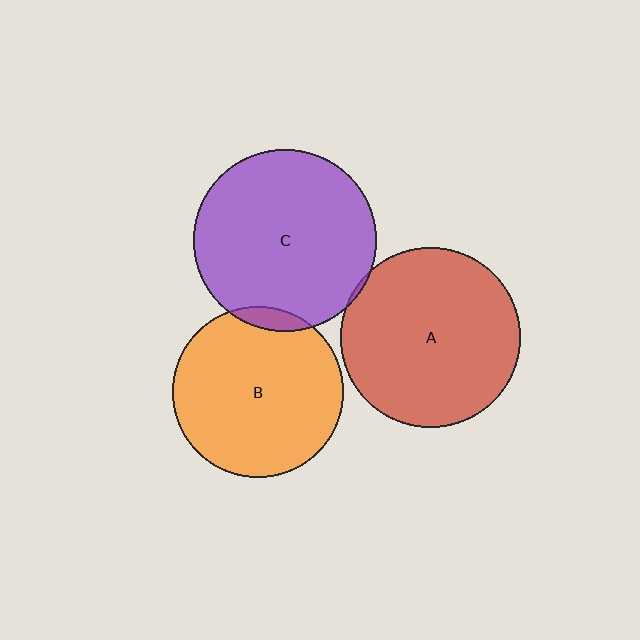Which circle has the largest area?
Circle C (purple).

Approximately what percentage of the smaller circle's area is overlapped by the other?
Approximately 5%.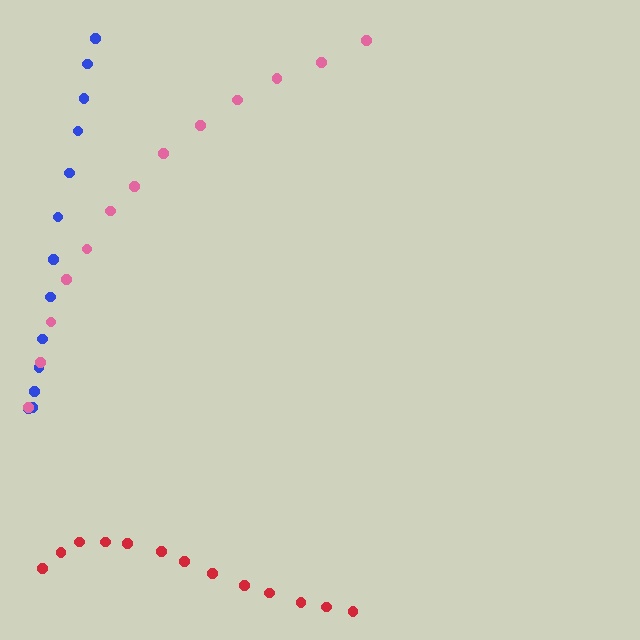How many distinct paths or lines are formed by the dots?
There are 3 distinct paths.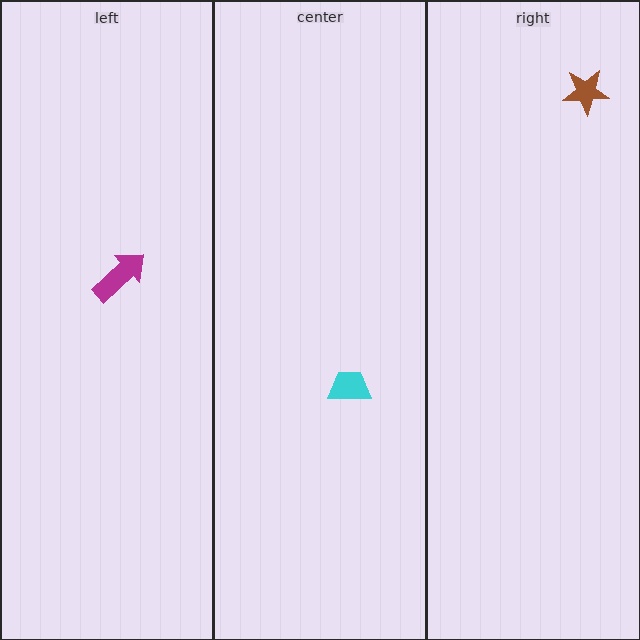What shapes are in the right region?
The brown star.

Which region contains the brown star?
The right region.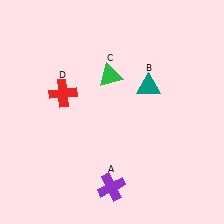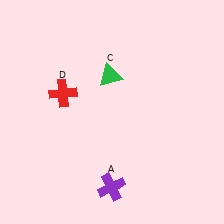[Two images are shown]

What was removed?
The teal triangle (B) was removed in Image 2.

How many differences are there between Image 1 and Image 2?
There is 1 difference between the two images.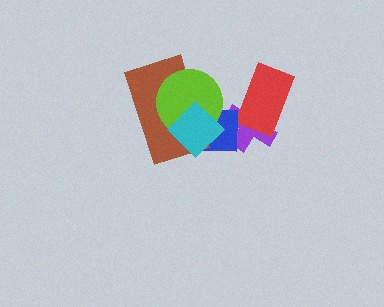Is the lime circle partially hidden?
Yes, it is partially covered by another shape.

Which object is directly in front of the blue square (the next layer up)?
The brown rectangle is directly in front of the blue square.